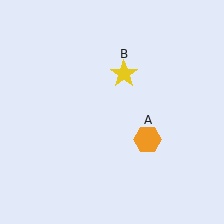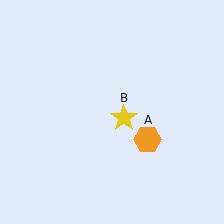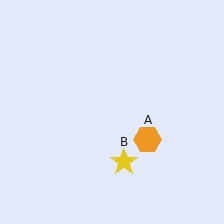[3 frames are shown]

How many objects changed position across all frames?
1 object changed position: yellow star (object B).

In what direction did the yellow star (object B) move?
The yellow star (object B) moved down.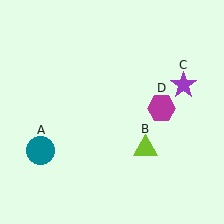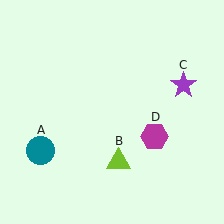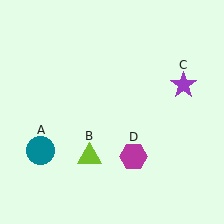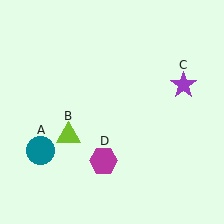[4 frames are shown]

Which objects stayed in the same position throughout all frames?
Teal circle (object A) and purple star (object C) remained stationary.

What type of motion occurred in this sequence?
The lime triangle (object B), magenta hexagon (object D) rotated clockwise around the center of the scene.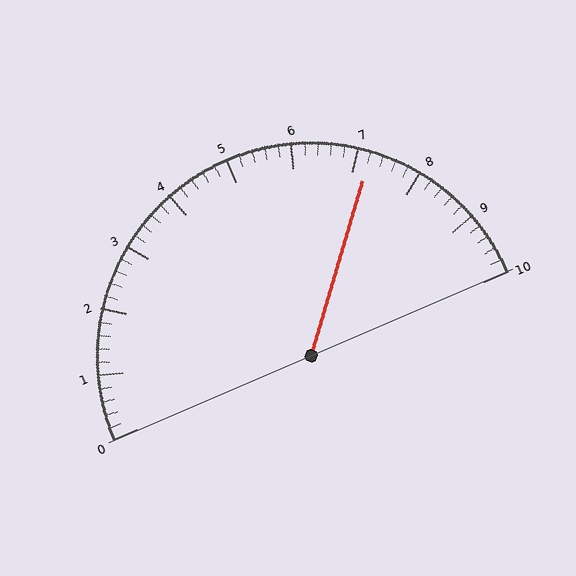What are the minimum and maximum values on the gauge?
The gauge ranges from 0 to 10.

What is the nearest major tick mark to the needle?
The nearest major tick mark is 7.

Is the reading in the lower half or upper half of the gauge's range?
The reading is in the upper half of the range (0 to 10).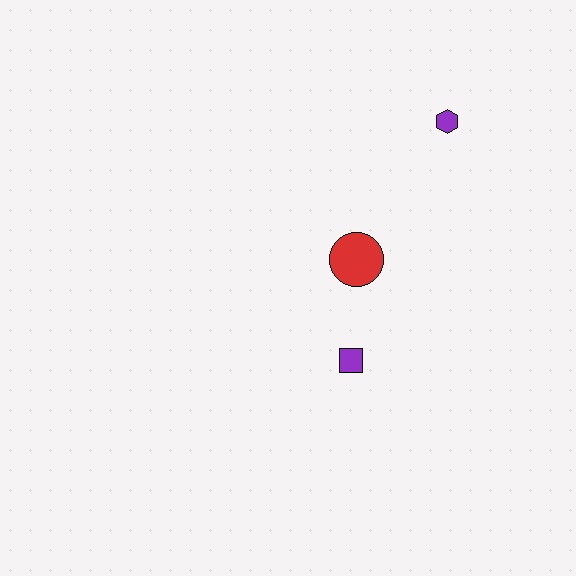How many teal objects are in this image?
There are no teal objects.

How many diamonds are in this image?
There are no diamonds.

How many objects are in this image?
There are 3 objects.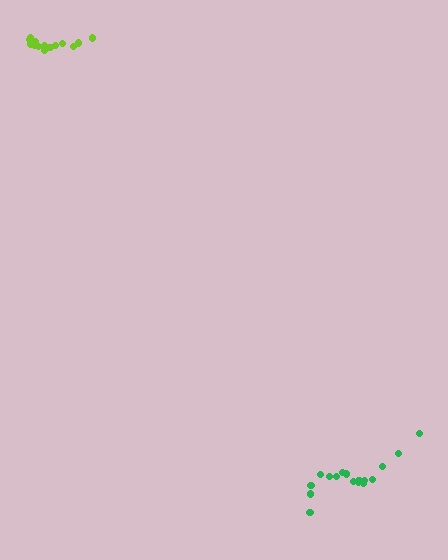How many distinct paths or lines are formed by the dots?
There are 2 distinct paths.